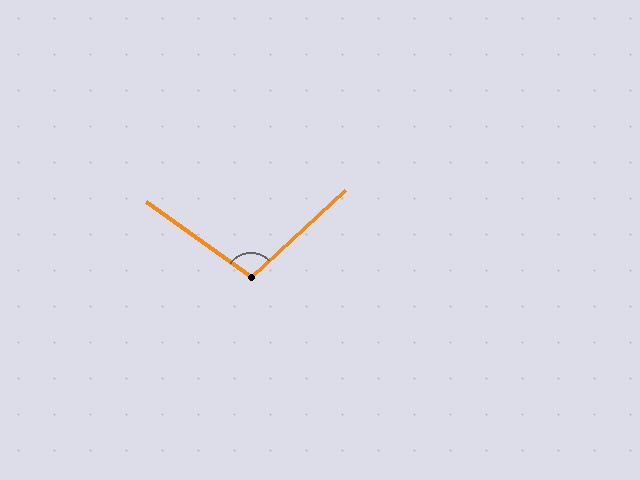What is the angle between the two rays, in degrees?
Approximately 102 degrees.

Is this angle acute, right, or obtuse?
It is obtuse.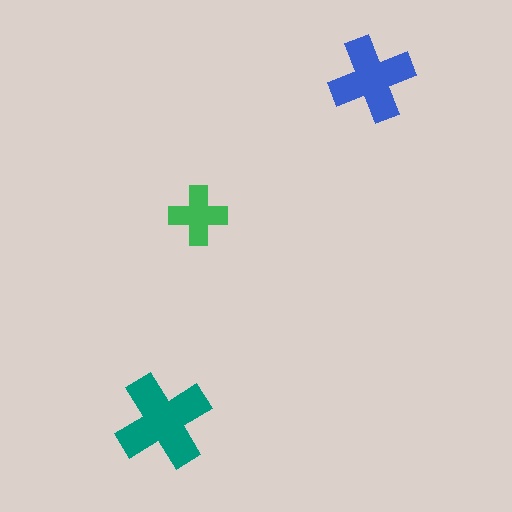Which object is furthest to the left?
The teal cross is leftmost.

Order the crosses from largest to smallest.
the teal one, the blue one, the green one.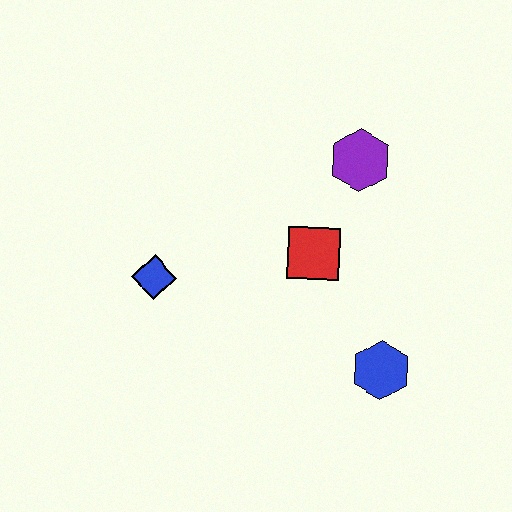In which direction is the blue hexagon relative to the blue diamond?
The blue hexagon is to the right of the blue diamond.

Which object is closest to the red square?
The purple hexagon is closest to the red square.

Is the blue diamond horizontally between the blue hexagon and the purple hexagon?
No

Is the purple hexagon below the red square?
No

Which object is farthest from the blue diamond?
The blue hexagon is farthest from the blue diamond.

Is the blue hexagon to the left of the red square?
No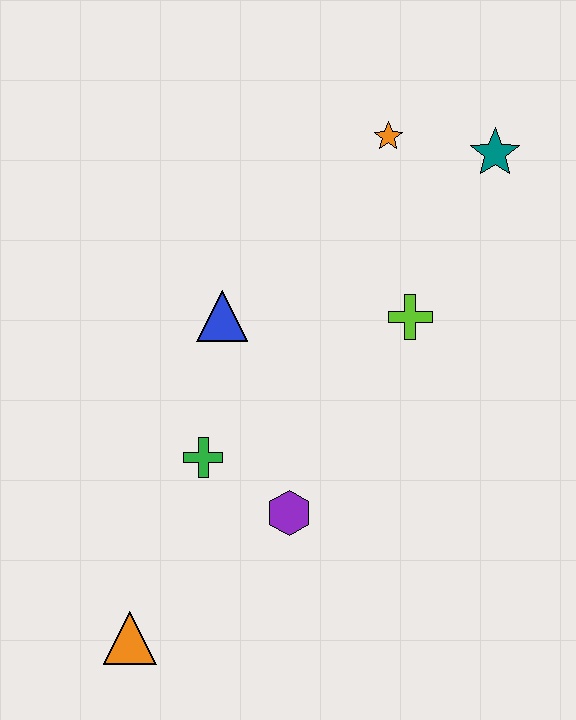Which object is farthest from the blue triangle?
The orange triangle is farthest from the blue triangle.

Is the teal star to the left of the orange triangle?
No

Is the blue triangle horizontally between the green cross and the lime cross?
Yes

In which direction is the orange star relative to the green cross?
The orange star is above the green cross.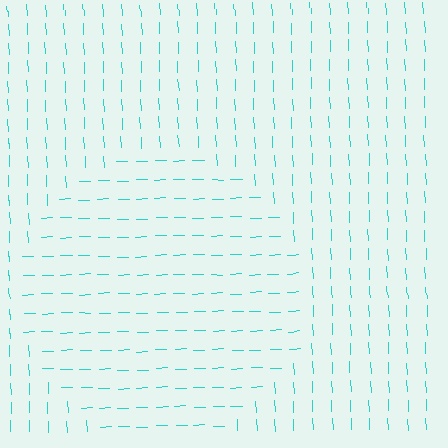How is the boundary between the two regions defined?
The boundary is defined purely by a change in line orientation (approximately 89 degrees difference). All lines are the same color and thickness.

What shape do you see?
I see a circle.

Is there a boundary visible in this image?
Yes, there is a texture boundary formed by a change in line orientation.